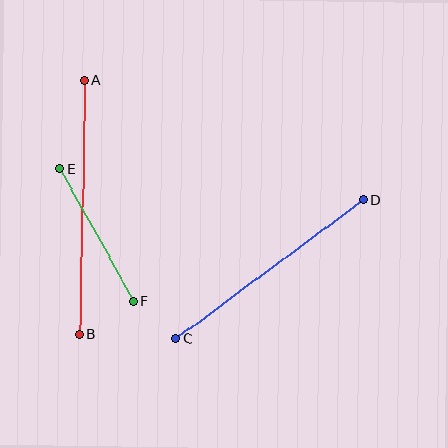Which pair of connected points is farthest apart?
Points A and B are farthest apart.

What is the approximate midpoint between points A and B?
The midpoint is at approximately (82, 207) pixels.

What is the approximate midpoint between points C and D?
The midpoint is at approximately (270, 269) pixels.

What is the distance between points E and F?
The distance is approximately 151 pixels.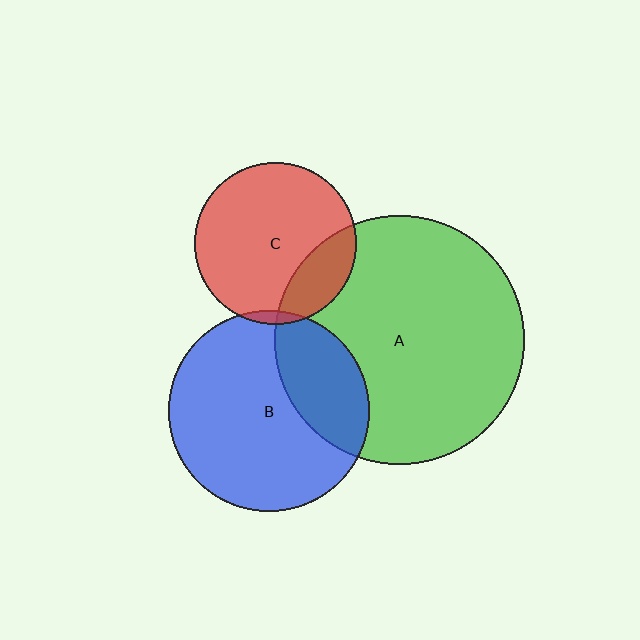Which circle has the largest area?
Circle A (green).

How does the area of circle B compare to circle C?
Approximately 1.5 times.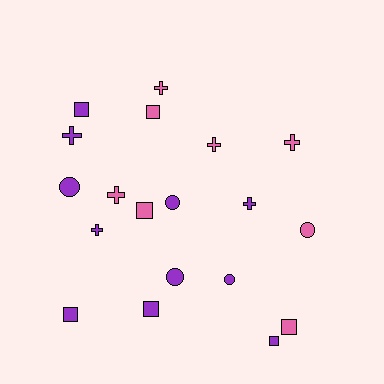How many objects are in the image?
There are 19 objects.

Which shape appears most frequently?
Cross, with 7 objects.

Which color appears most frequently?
Purple, with 11 objects.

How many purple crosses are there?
There are 3 purple crosses.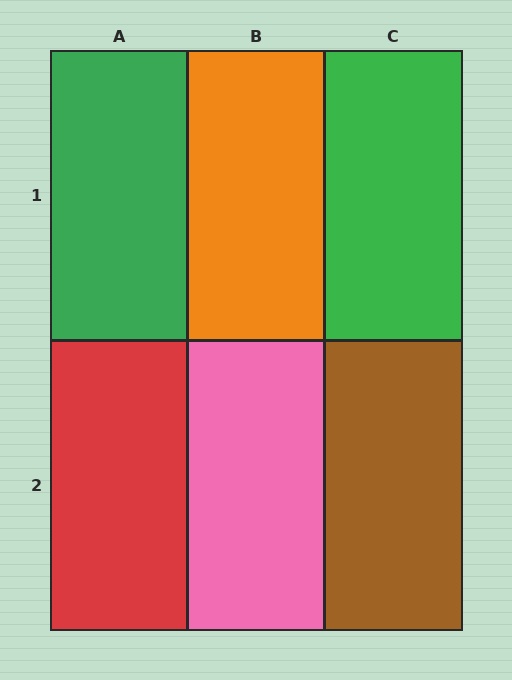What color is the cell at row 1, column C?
Green.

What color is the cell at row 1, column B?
Orange.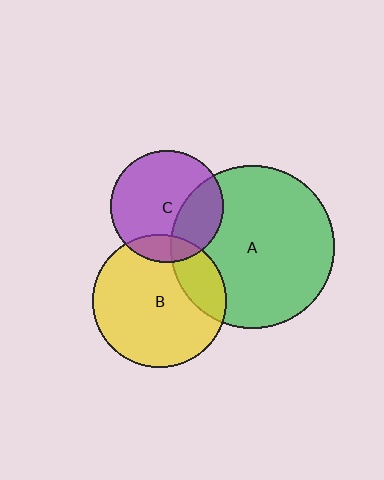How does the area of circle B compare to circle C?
Approximately 1.4 times.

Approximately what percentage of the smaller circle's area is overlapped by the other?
Approximately 30%.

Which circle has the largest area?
Circle A (green).